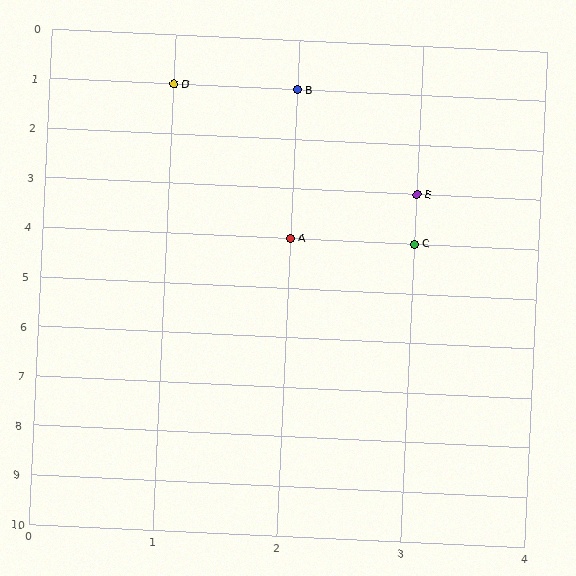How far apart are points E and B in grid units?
Points E and B are 1 column and 2 rows apart (about 2.2 grid units diagonally).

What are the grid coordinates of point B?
Point B is at grid coordinates (2, 1).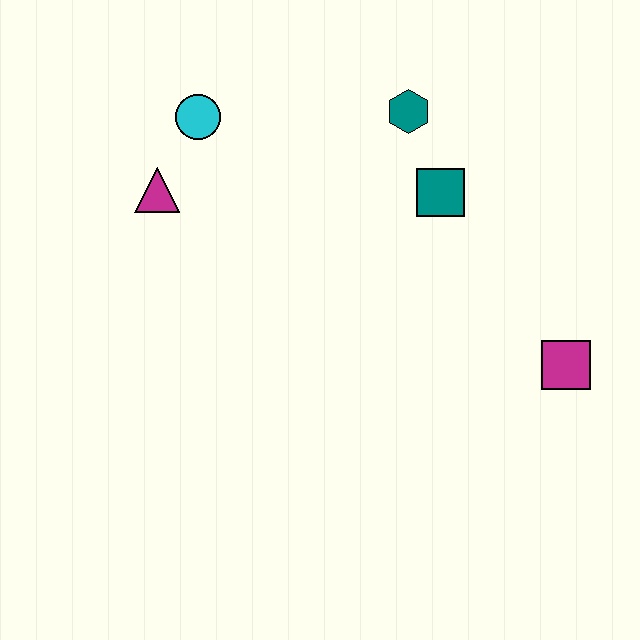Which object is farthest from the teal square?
The magenta triangle is farthest from the teal square.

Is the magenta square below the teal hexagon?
Yes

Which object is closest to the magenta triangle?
The cyan circle is closest to the magenta triangle.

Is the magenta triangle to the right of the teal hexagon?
No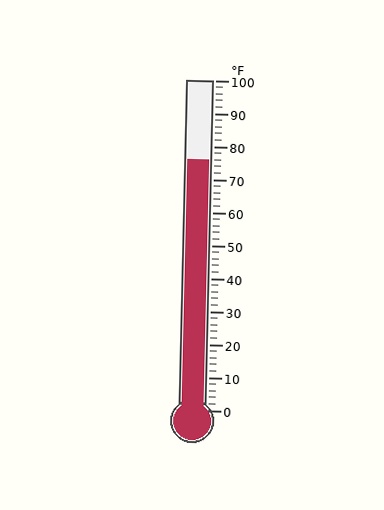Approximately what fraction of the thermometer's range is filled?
The thermometer is filled to approximately 75% of its range.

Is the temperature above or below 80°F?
The temperature is below 80°F.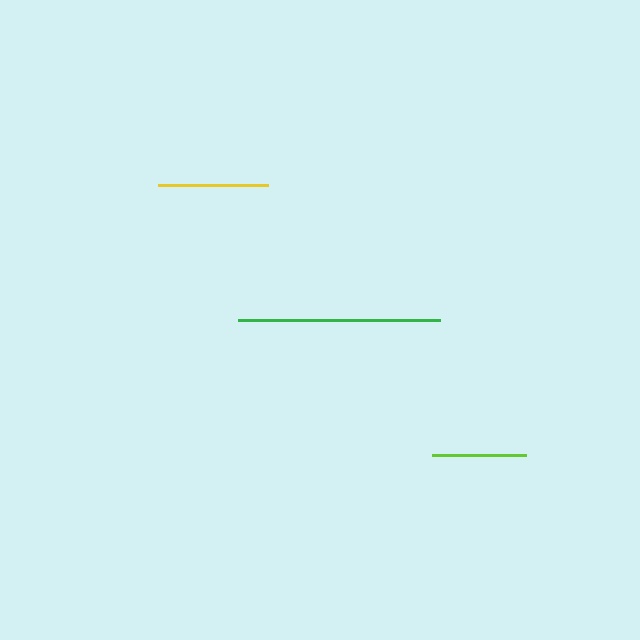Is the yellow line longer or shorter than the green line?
The green line is longer than the yellow line.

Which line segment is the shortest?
The lime line is the shortest at approximately 95 pixels.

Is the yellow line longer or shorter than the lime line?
The yellow line is longer than the lime line.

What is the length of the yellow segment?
The yellow segment is approximately 110 pixels long.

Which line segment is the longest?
The green line is the longest at approximately 202 pixels.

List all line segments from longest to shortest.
From longest to shortest: green, yellow, lime.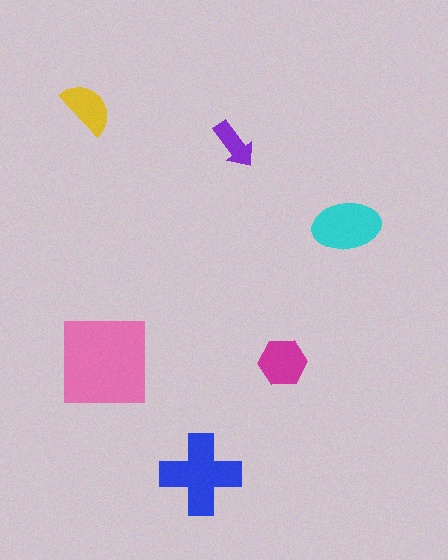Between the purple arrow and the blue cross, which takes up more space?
The blue cross.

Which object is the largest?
The pink square.